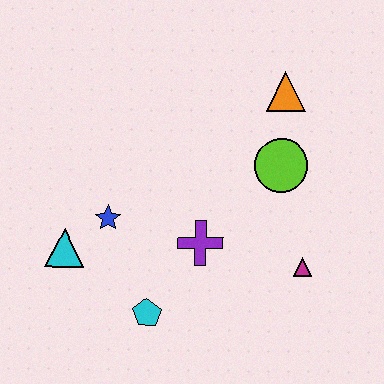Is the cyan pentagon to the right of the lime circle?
No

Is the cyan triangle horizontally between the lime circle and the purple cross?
No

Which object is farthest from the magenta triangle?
The cyan triangle is farthest from the magenta triangle.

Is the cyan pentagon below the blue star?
Yes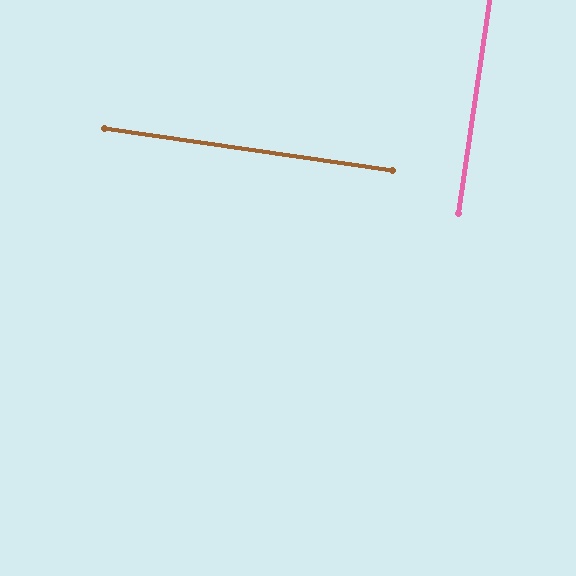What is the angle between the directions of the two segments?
Approximately 90 degrees.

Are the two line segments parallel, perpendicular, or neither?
Perpendicular — they meet at approximately 90°.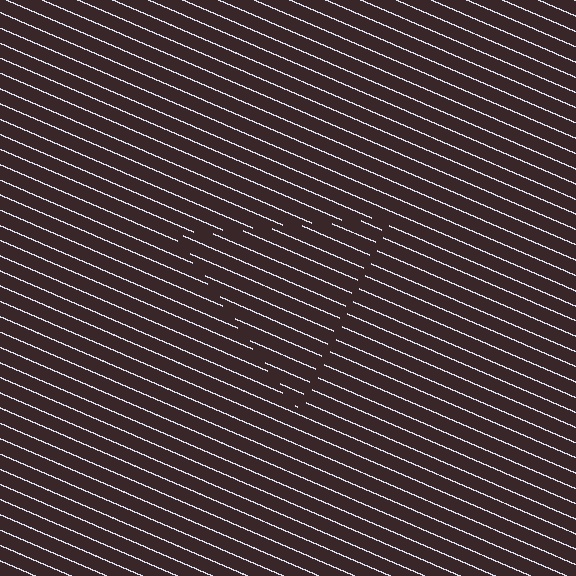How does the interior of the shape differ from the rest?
The interior of the shape contains the same grating, shifted by half a period — the contour is defined by the phase discontinuity where line-ends from the inner and outer gratings abut.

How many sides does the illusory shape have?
3 sides — the line-ends trace a triangle.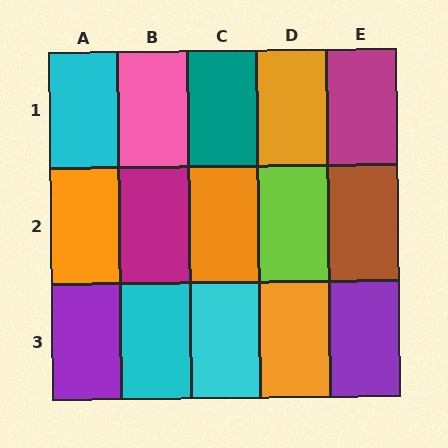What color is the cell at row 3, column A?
Purple.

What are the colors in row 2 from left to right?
Orange, magenta, orange, lime, brown.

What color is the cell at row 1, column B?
Pink.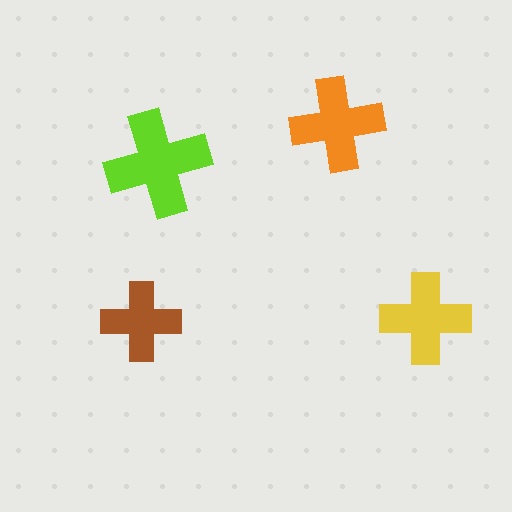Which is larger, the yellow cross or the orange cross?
The orange one.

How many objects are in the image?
There are 4 objects in the image.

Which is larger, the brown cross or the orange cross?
The orange one.